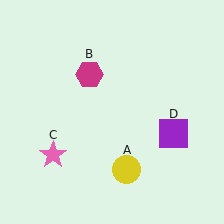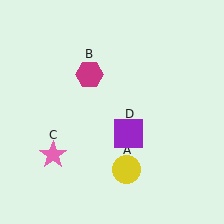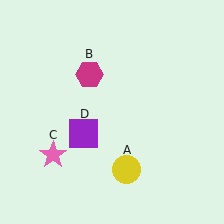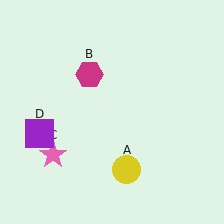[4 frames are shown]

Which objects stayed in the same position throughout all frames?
Yellow circle (object A) and magenta hexagon (object B) and pink star (object C) remained stationary.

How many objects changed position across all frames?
1 object changed position: purple square (object D).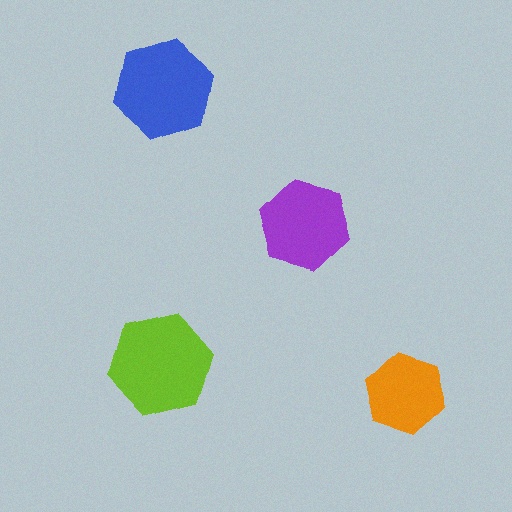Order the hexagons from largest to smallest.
the lime one, the blue one, the purple one, the orange one.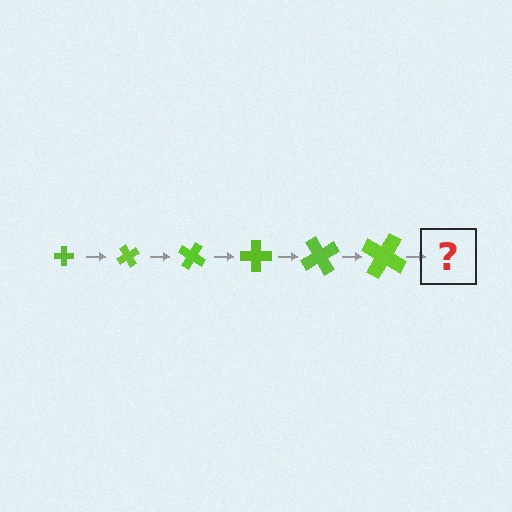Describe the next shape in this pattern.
It should be a cross, larger than the previous one and rotated 360 degrees from the start.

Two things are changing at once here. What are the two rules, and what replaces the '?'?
The two rules are that the cross grows larger each step and it rotates 60 degrees each step. The '?' should be a cross, larger than the previous one and rotated 360 degrees from the start.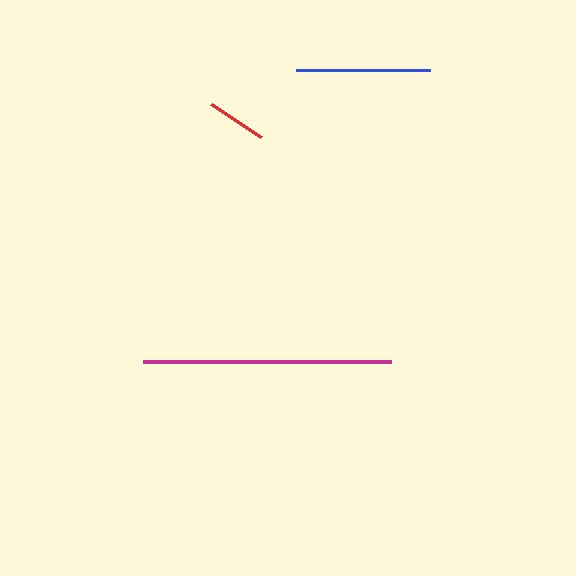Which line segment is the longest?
The magenta line is the longest at approximately 248 pixels.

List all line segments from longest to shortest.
From longest to shortest: magenta, blue, red.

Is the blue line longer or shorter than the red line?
The blue line is longer than the red line.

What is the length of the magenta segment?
The magenta segment is approximately 248 pixels long.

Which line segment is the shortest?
The red line is the shortest at approximately 60 pixels.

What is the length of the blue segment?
The blue segment is approximately 134 pixels long.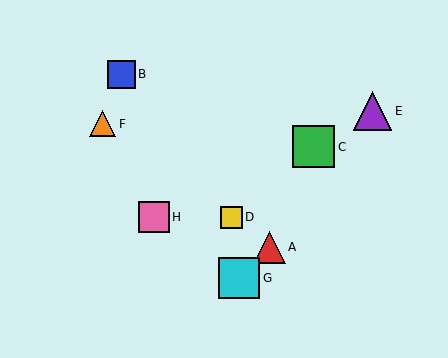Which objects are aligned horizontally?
Objects D, H are aligned horizontally.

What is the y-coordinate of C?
Object C is at y≈147.